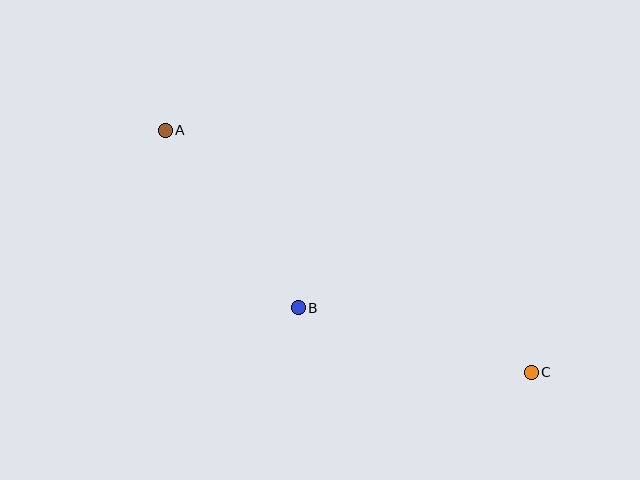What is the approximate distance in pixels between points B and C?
The distance between B and C is approximately 242 pixels.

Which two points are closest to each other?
Points A and B are closest to each other.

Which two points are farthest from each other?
Points A and C are farthest from each other.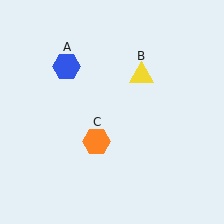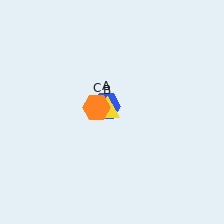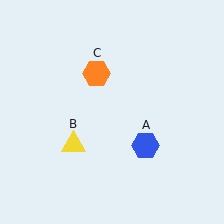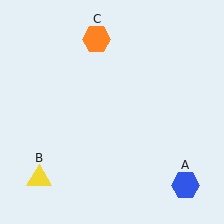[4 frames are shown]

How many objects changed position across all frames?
3 objects changed position: blue hexagon (object A), yellow triangle (object B), orange hexagon (object C).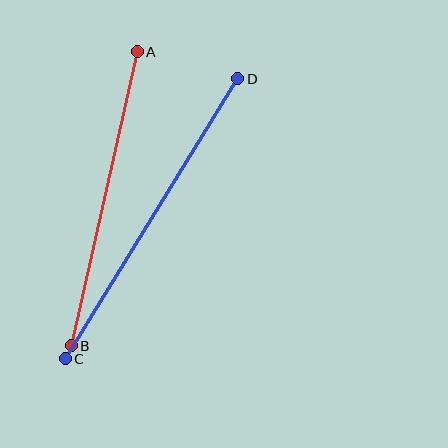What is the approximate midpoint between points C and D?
The midpoint is at approximately (152, 219) pixels.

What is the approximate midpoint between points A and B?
The midpoint is at approximately (104, 199) pixels.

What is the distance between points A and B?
The distance is approximately 301 pixels.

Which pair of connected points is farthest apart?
Points C and D are farthest apart.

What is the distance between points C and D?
The distance is approximately 329 pixels.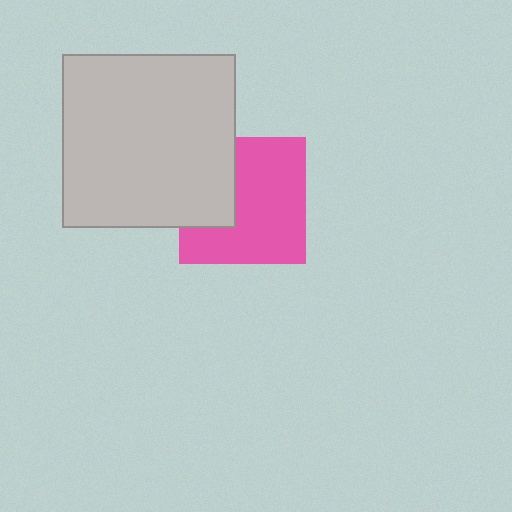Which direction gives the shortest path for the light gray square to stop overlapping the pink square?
Moving left gives the shortest separation.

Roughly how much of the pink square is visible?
Most of it is visible (roughly 68%).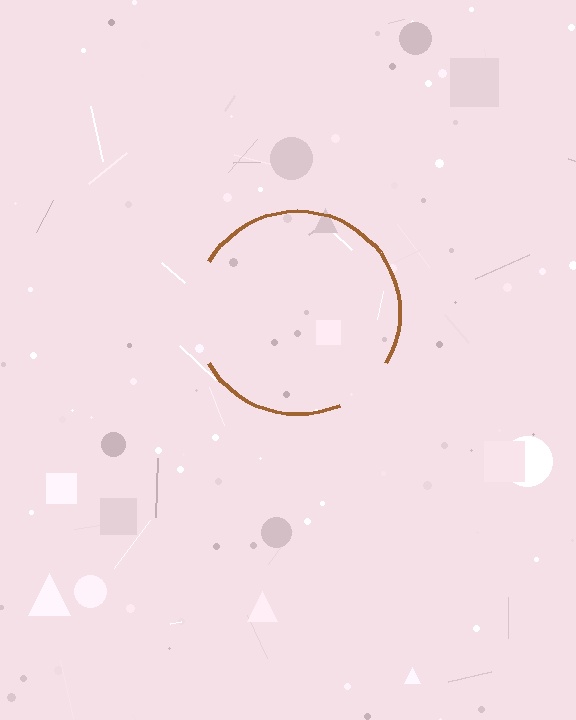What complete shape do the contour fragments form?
The contour fragments form a circle.